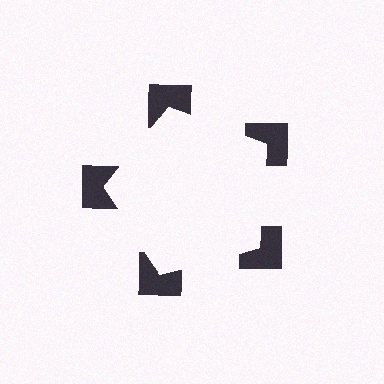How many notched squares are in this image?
There are 5 — one at each vertex of the illusory pentagon.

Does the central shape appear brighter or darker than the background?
It typically appears slightly brighter than the background, even though no actual brightness change is drawn.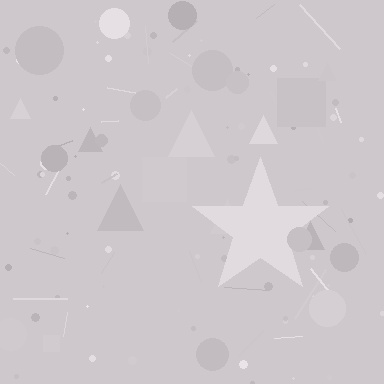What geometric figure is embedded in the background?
A star is embedded in the background.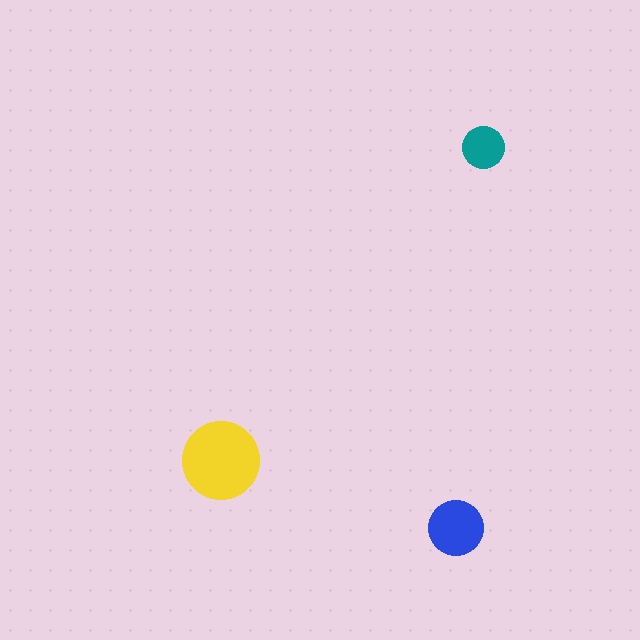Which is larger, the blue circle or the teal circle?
The blue one.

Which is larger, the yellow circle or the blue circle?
The yellow one.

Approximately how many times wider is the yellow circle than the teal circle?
About 2 times wider.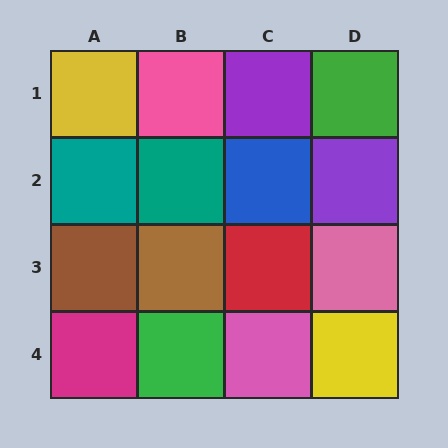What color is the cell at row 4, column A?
Magenta.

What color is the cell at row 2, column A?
Teal.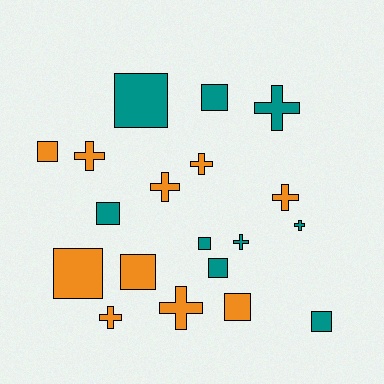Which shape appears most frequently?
Square, with 10 objects.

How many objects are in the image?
There are 19 objects.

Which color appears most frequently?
Orange, with 10 objects.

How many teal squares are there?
There are 6 teal squares.